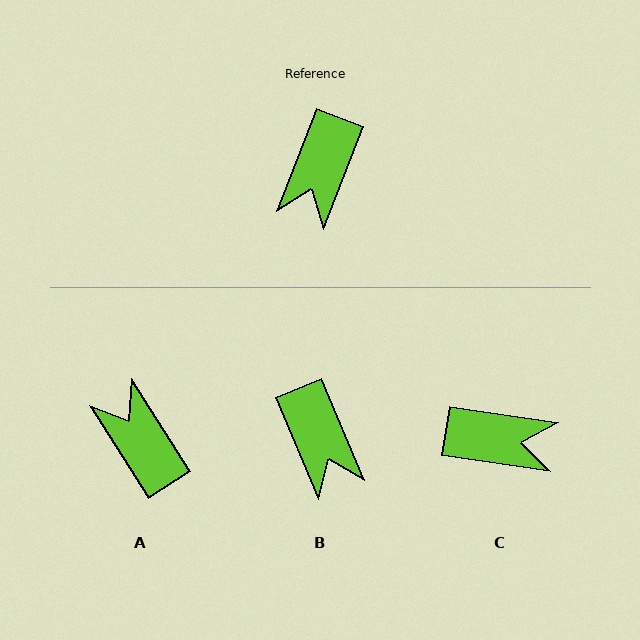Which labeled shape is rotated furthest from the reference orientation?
A, about 126 degrees away.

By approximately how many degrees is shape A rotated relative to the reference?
Approximately 126 degrees clockwise.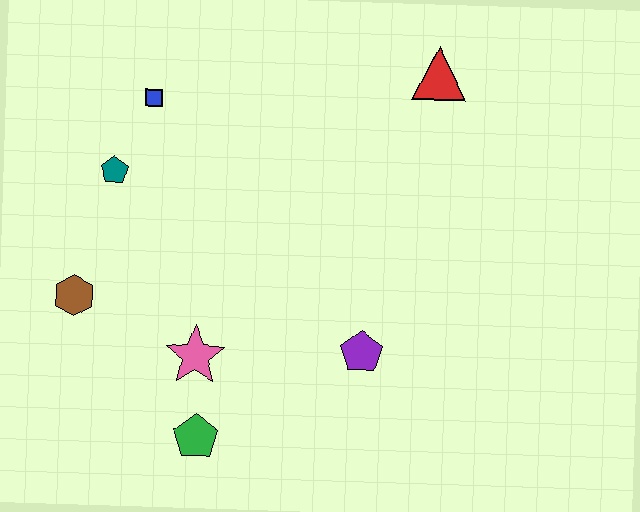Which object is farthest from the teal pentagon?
The red triangle is farthest from the teal pentagon.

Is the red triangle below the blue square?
No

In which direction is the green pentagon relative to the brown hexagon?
The green pentagon is below the brown hexagon.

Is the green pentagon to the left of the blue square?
No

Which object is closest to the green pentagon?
The pink star is closest to the green pentagon.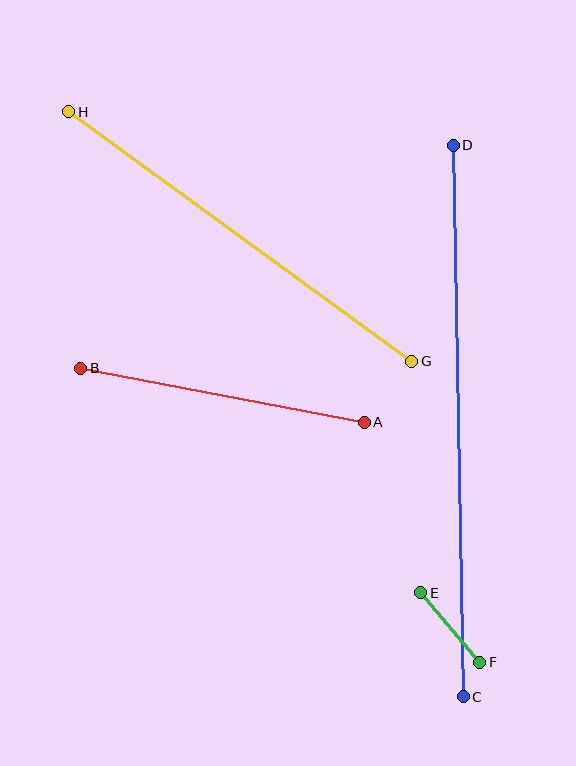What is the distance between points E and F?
The distance is approximately 92 pixels.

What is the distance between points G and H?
The distance is approximately 424 pixels.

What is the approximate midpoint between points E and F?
The midpoint is at approximately (450, 628) pixels.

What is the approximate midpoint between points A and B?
The midpoint is at approximately (223, 395) pixels.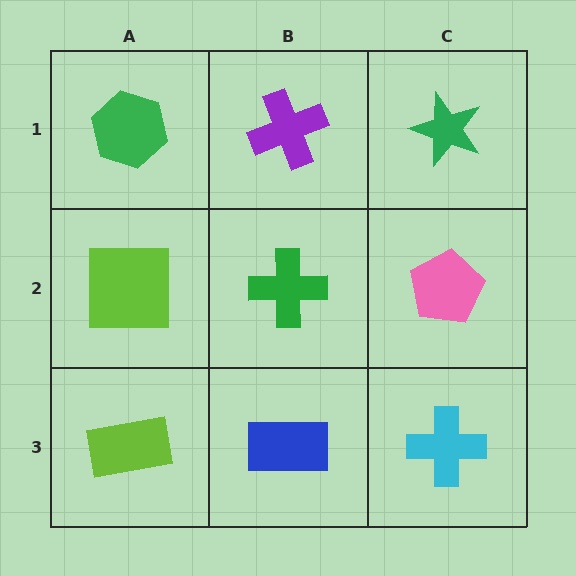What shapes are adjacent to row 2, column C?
A green star (row 1, column C), a cyan cross (row 3, column C), a green cross (row 2, column B).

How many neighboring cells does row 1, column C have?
2.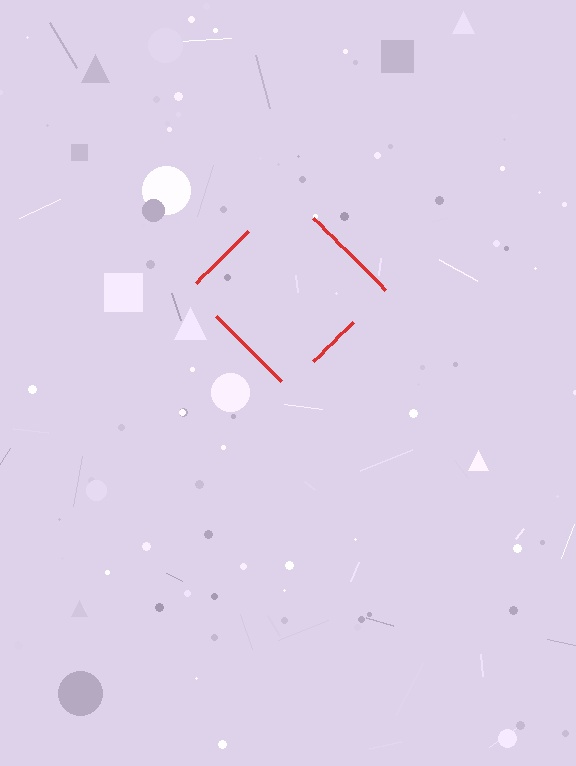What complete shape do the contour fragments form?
The contour fragments form a diamond.